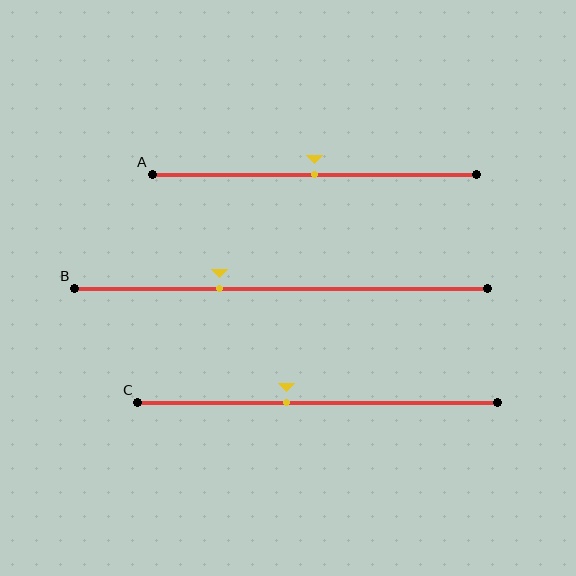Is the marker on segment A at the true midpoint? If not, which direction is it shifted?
Yes, the marker on segment A is at the true midpoint.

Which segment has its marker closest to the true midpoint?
Segment A has its marker closest to the true midpoint.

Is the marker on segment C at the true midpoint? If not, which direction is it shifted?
No, the marker on segment C is shifted to the left by about 9% of the segment length.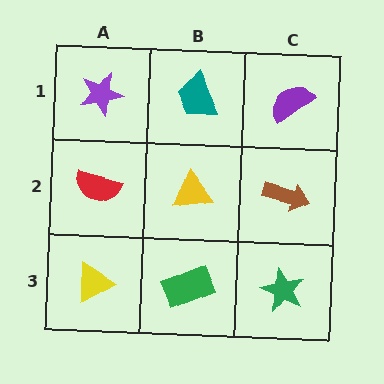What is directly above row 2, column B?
A teal trapezoid.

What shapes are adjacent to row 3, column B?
A yellow triangle (row 2, column B), a yellow triangle (row 3, column A), a green star (row 3, column C).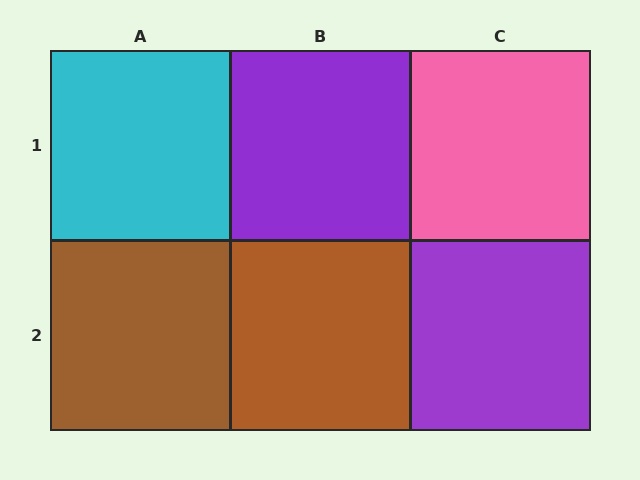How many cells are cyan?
1 cell is cyan.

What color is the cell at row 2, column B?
Brown.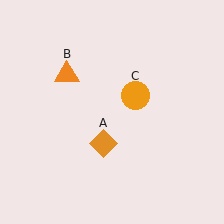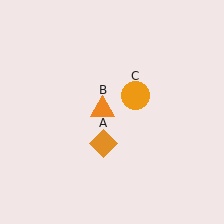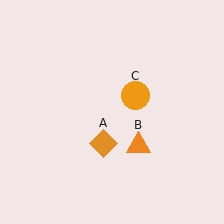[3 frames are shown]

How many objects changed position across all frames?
1 object changed position: orange triangle (object B).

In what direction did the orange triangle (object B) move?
The orange triangle (object B) moved down and to the right.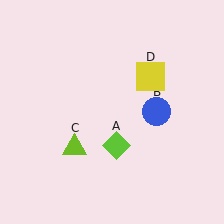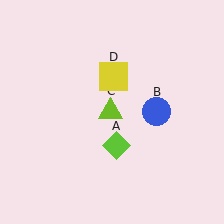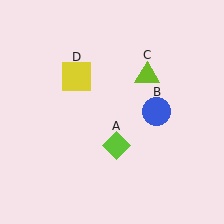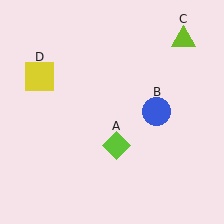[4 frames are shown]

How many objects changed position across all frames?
2 objects changed position: lime triangle (object C), yellow square (object D).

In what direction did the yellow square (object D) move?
The yellow square (object D) moved left.